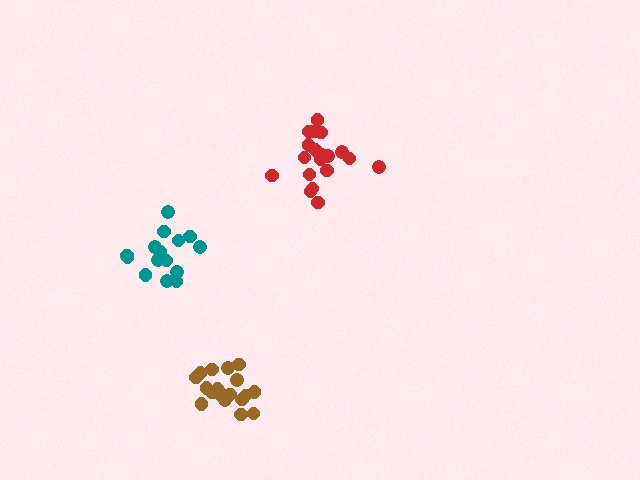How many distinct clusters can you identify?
There are 3 distinct clusters.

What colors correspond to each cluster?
The clusters are colored: teal, red, brown.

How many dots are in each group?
Group 1: 15 dots, Group 2: 19 dots, Group 3: 20 dots (54 total).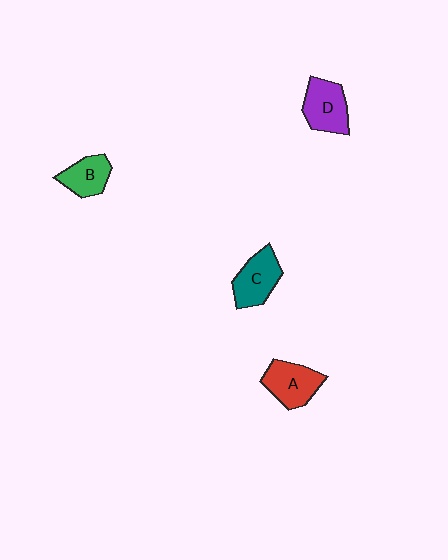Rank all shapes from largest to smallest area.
From largest to smallest: A (red), C (teal), D (purple), B (green).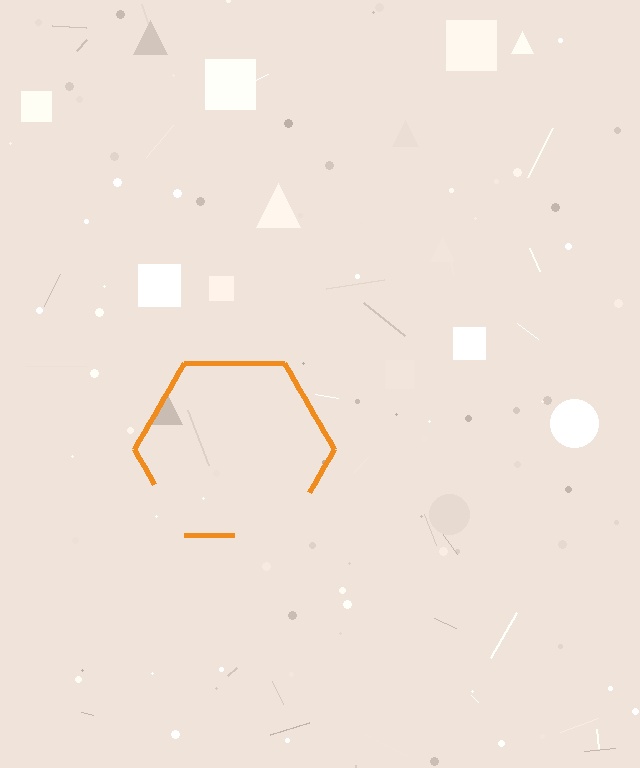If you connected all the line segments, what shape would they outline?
They would outline a hexagon.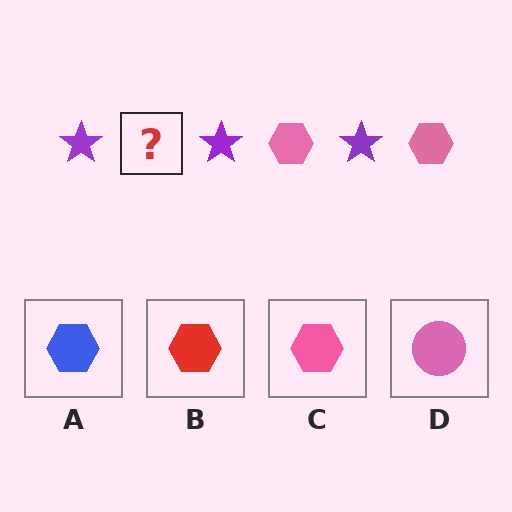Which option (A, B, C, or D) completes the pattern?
C.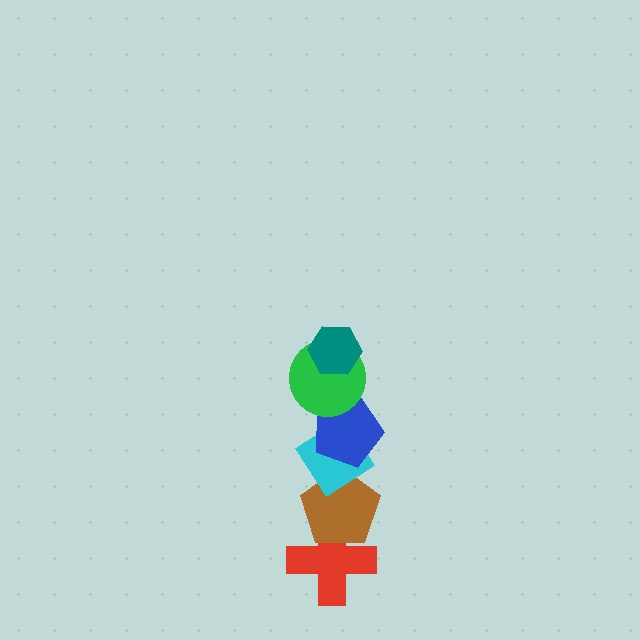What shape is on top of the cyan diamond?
The blue pentagon is on top of the cyan diamond.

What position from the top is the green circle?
The green circle is 2nd from the top.